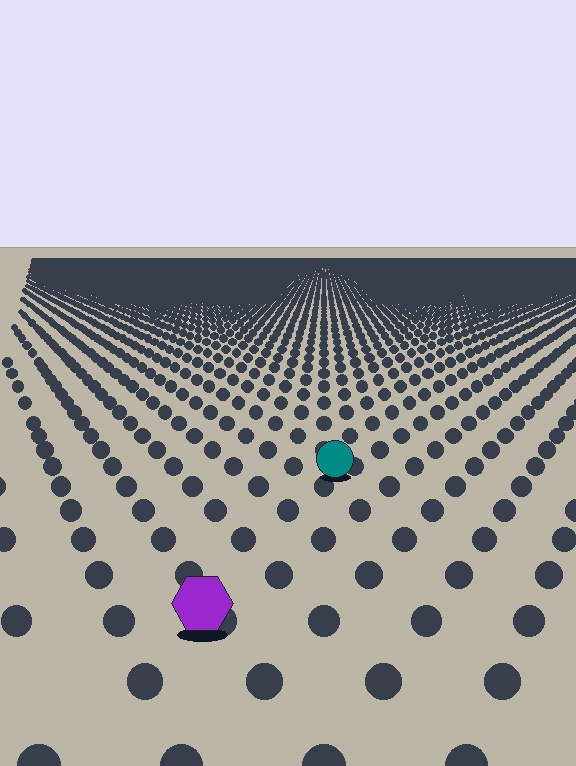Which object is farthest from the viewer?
The teal circle is farthest from the viewer. It appears smaller and the ground texture around it is denser.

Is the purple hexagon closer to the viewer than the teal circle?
Yes. The purple hexagon is closer — you can tell from the texture gradient: the ground texture is coarser near it.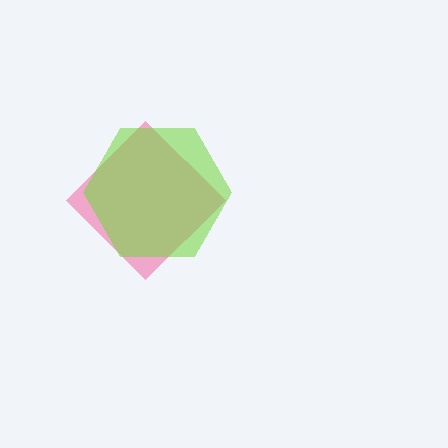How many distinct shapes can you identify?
There are 2 distinct shapes: a pink diamond, a lime hexagon.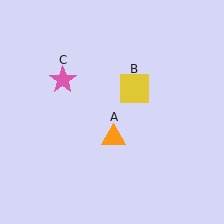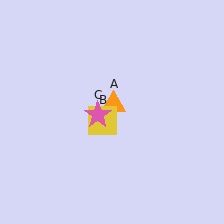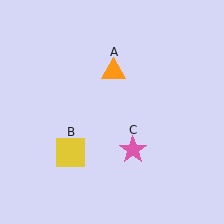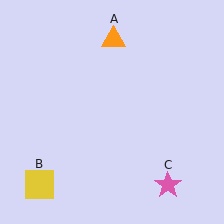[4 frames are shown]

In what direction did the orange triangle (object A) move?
The orange triangle (object A) moved up.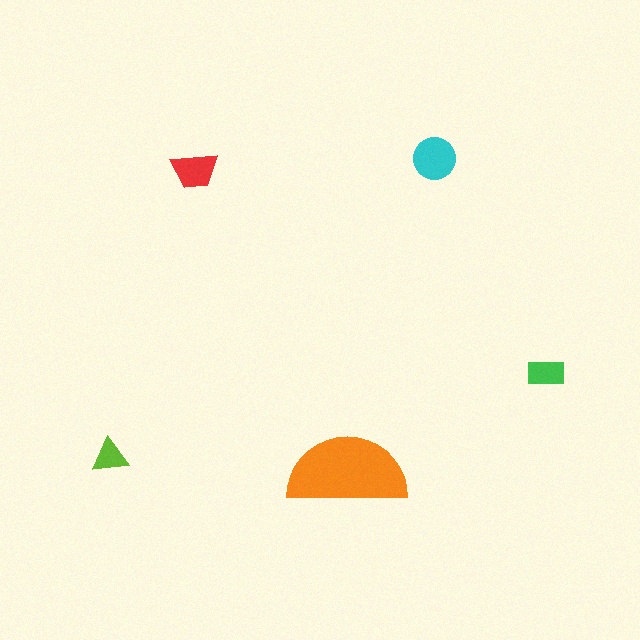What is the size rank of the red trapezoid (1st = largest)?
3rd.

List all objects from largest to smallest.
The orange semicircle, the cyan circle, the red trapezoid, the green rectangle, the lime triangle.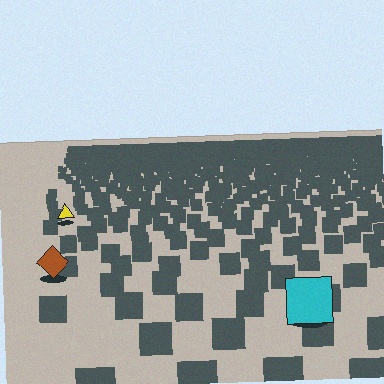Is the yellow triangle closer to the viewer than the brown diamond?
No. The brown diamond is closer — you can tell from the texture gradient: the ground texture is coarser near it.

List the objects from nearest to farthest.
From nearest to farthest: the cyan square, the brown diamond, the yellow triangle.